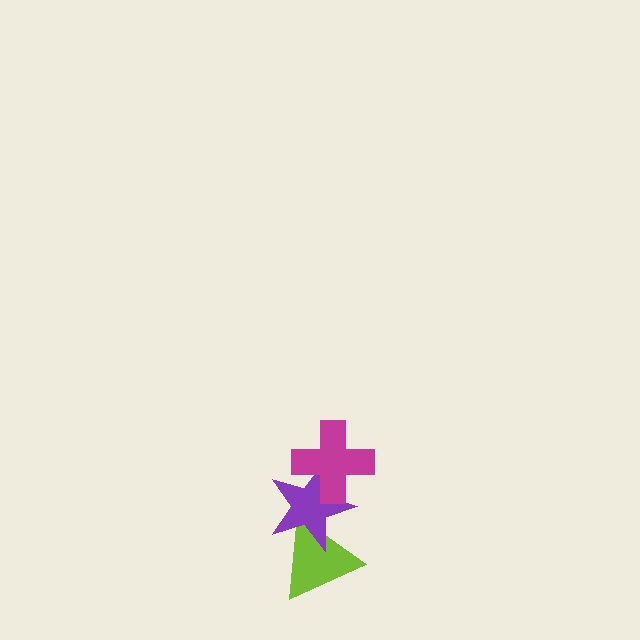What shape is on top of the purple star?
The magenta cross is on top of the purple star.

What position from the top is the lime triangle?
The lime triangle is 3rd from the top.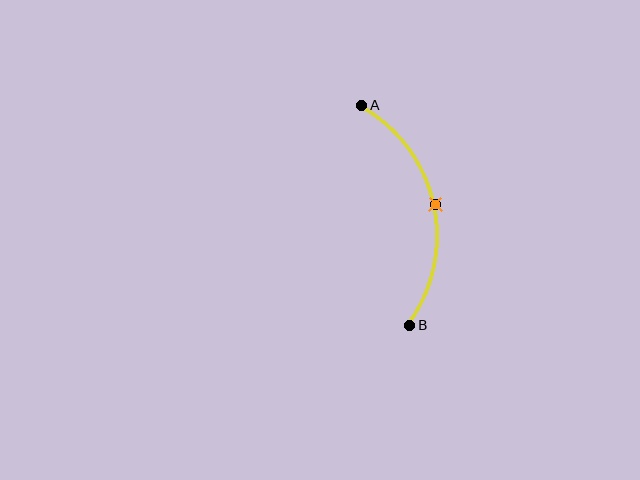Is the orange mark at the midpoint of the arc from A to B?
Yes. The orange mark lies on the arc at equal arc-length from both A and B — it is the arc midpoint.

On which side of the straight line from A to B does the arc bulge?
The arc bulges to the right of the straight line connecting A and B.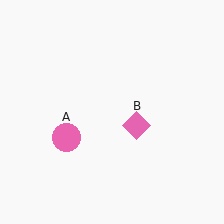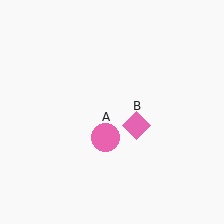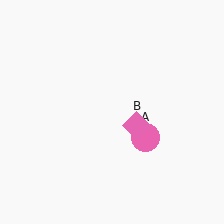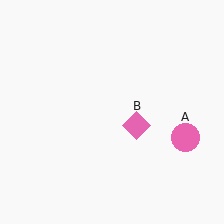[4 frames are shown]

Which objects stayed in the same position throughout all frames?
Pink diamond (object B) remained stationary.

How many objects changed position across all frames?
1 object changed position: pink circle (object A).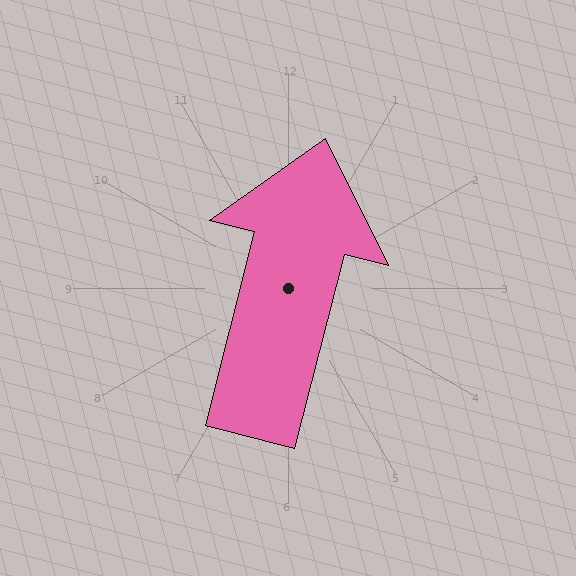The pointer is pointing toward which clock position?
Roughly 12 o'clock.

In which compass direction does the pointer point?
North.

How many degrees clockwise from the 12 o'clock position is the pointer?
Approximately 14 degrees.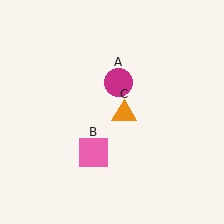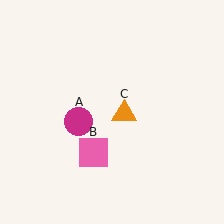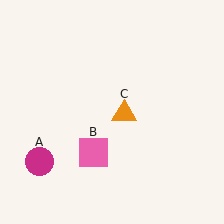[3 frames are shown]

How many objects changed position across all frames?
1 object changed position: magenta circle (object A).